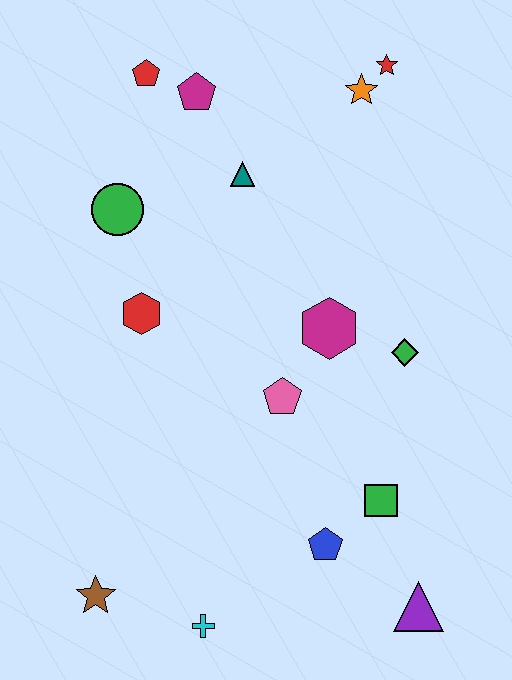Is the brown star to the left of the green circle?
Yes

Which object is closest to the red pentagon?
The magenta pentagon is closest to the red pentagon.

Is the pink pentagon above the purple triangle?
Yes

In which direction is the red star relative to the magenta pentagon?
The red star is to the right of the magenta pentagon.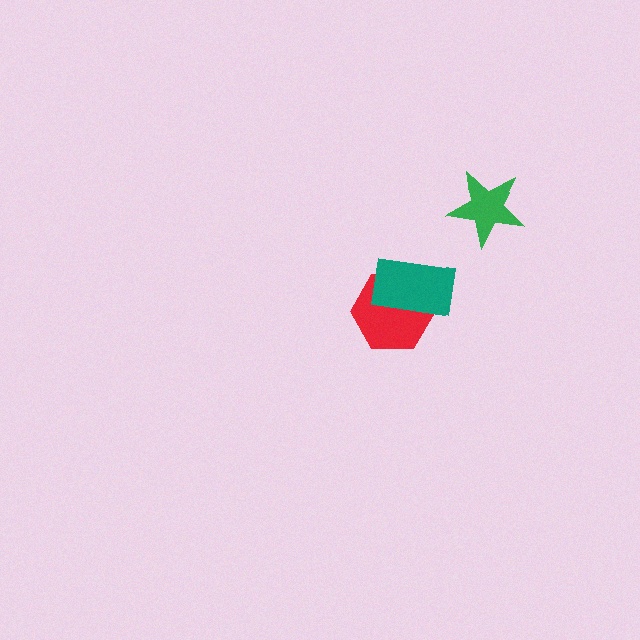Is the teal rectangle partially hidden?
No, no other shape covers it.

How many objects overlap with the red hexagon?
1 object overlaps with the red hexagon.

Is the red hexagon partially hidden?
Yes, it is partially covered by another shape.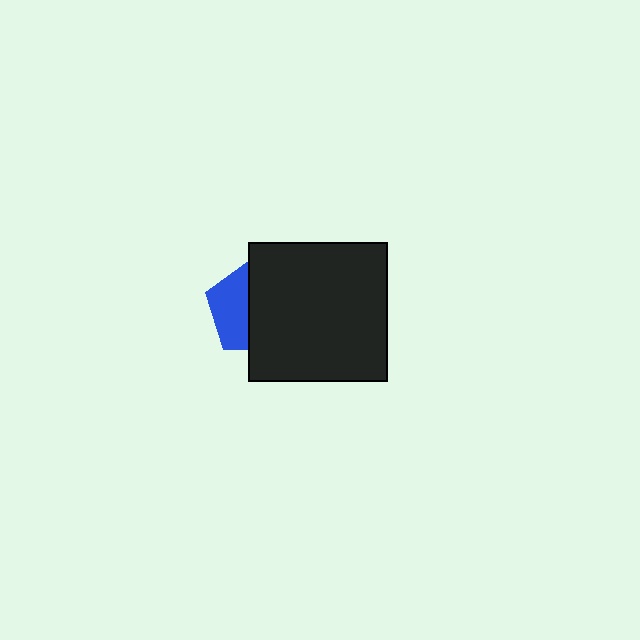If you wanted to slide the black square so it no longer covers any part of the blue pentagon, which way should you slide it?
Slide it right — that is the most direct way to separate the two shapes.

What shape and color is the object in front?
The object in front is a black square.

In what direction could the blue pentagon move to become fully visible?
The blue pentagon could move left. That would shift it out from behind the black square entirely.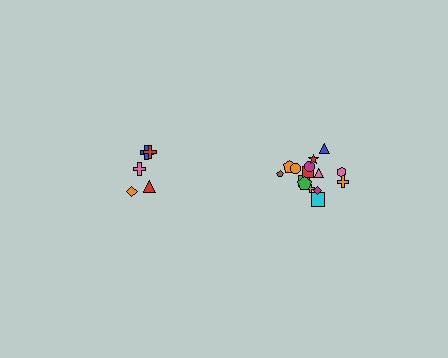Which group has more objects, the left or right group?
The right group.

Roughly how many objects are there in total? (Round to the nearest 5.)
Roughly 20 objects in total.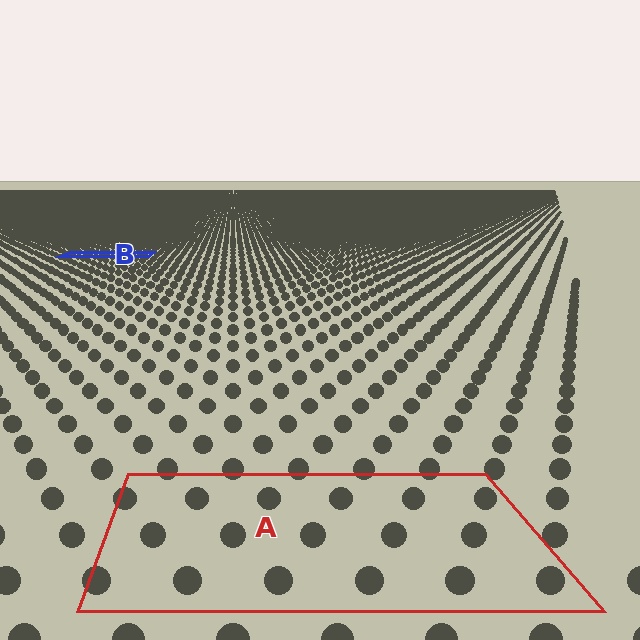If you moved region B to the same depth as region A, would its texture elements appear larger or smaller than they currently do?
They would appear larger. At a closer depth, the same texture elements are projected at a bigger on-screen size.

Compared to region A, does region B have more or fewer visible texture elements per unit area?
Region B has more texture elements per unit area — they are packed more densely because it is farther away.